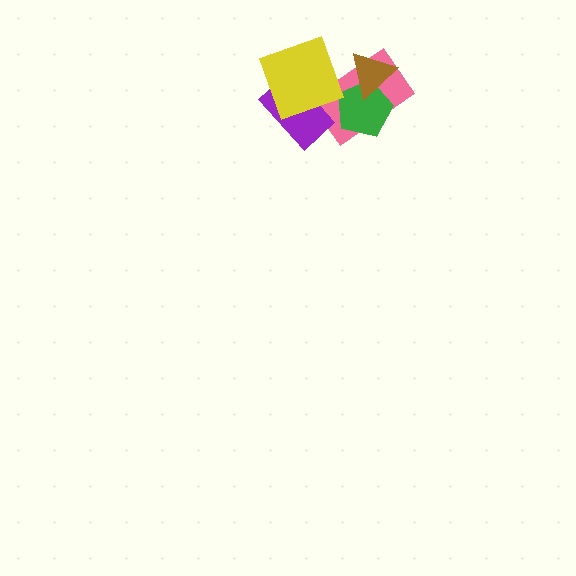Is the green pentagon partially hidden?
Yes, it is partially covered by another shape.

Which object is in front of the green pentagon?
The brown triangle is in front of the green pentagon.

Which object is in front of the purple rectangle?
The yellow square is in front of the purple rectangle.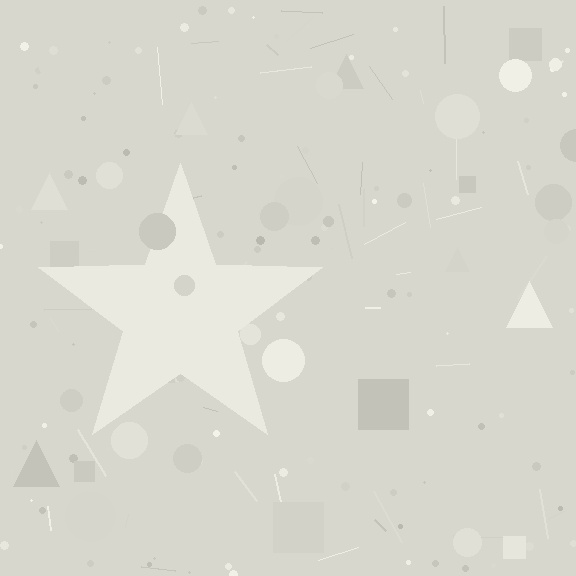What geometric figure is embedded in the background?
A star is embedded in the background.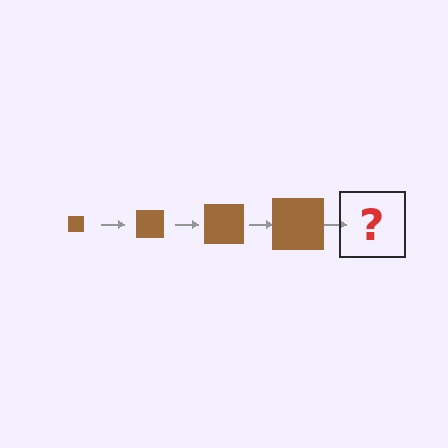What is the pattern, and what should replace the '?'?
The pattern is that the square gets progressively larger each step. The '?' should be a brown square, larger than the previous one.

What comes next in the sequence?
The next element should be a brown square, larger than the previous one.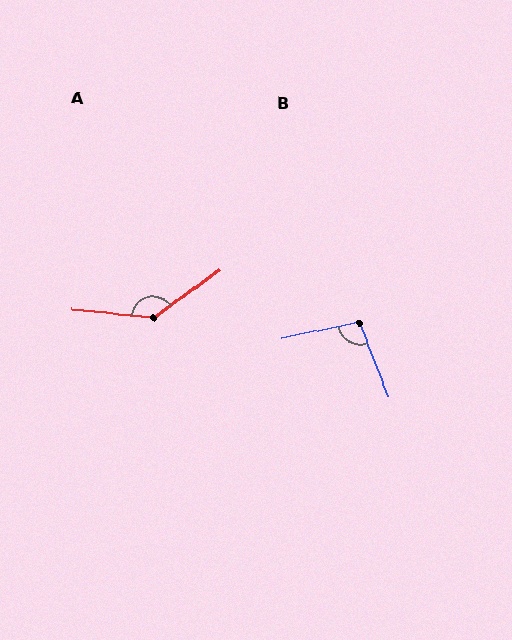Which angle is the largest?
A, at approximately 138 degrees.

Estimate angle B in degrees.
Approximately 100 degrees.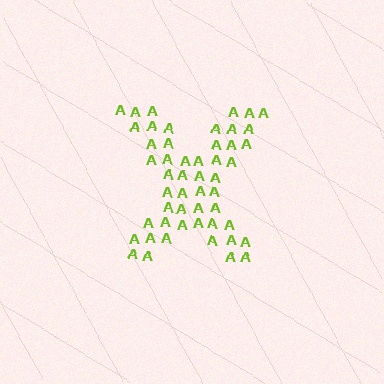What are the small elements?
The small elements are letter A's.